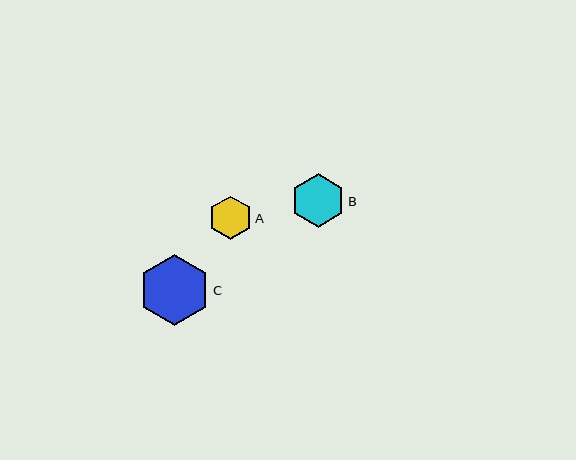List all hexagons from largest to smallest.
From largest to smallest: C, B, A.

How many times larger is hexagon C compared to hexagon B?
Hexagon C is approximately 1.3 times the size of hexagon B.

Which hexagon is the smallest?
Hexagon A is the smallest with a size of approximately 44 pixels.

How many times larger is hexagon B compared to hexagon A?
Hexagon B is approximately 1.2 times the size of hexagon A.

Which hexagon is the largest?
Hexagon C is the largest with a size of approximately 71 pixels.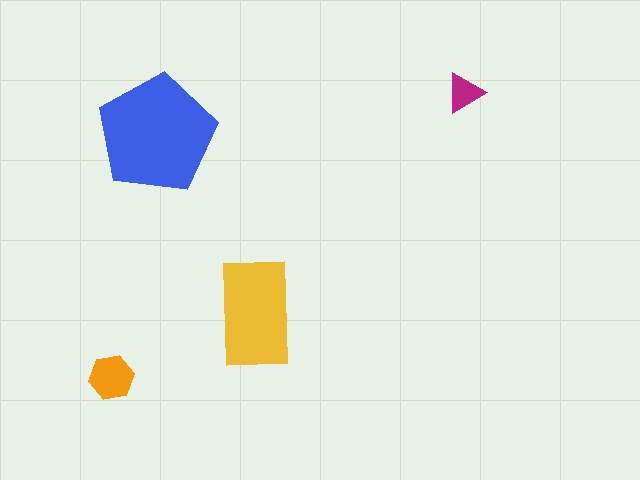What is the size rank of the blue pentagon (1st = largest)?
1st.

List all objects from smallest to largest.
The magenta triangle, the orange hexagon, the yellow rectangle, the blue pentagon.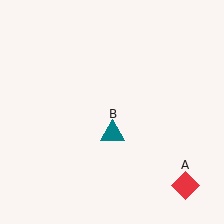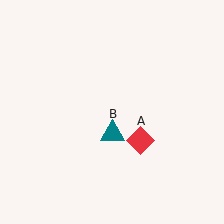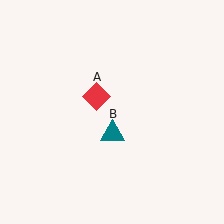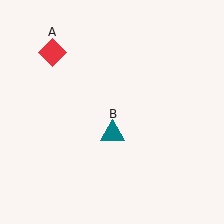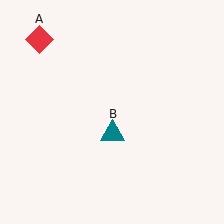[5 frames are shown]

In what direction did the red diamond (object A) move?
The red diamond (object A) moved up and to the left.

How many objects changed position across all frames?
1 object changed position: red diamond (object A).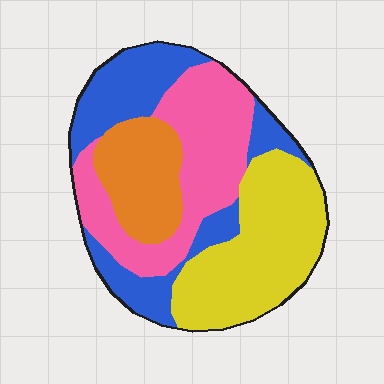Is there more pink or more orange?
Pink.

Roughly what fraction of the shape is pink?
Pink covers 29% of the shape.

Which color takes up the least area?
Orange, at roughly 15%.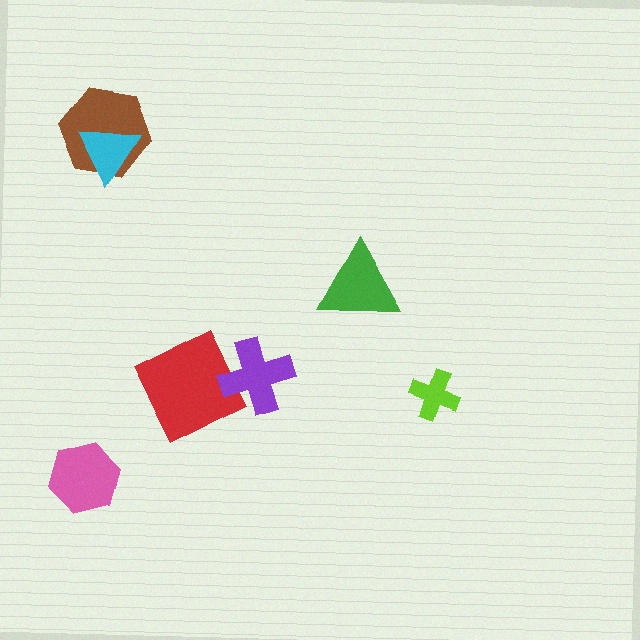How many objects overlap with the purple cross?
1 object overlaps with the purple cross.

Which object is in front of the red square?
The purple cross is in front of the red square.